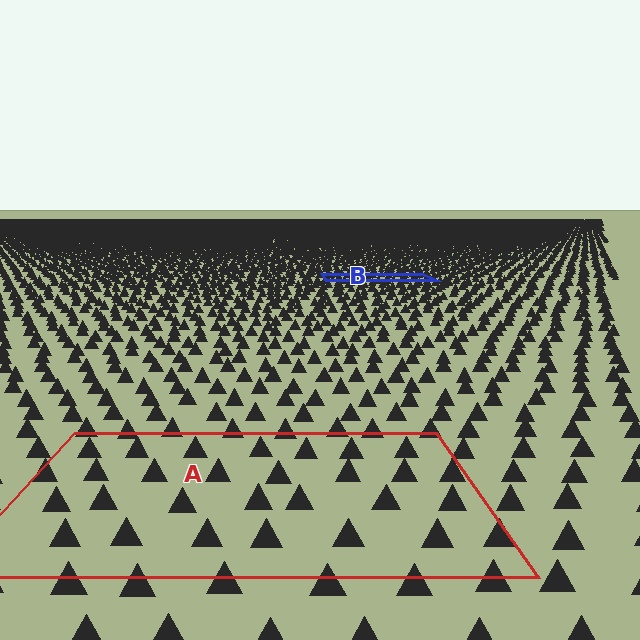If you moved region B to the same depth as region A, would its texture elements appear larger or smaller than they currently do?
They would appear larger. At a closer depth, the same texture elements are projected at a bigger on-screen size.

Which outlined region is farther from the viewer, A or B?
Region B is farther from the viewer — the texture elements inside it appear smaller and more densely packed.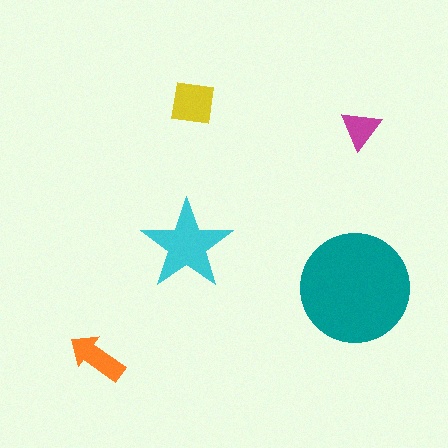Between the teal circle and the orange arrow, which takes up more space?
The teal circle.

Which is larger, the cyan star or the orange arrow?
The cyan star.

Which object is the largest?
The teal circle.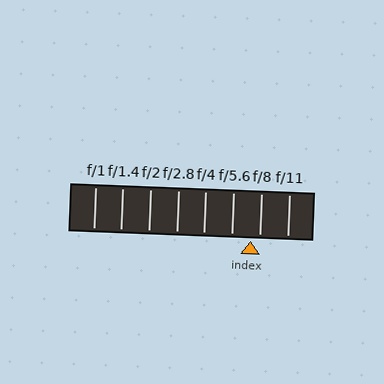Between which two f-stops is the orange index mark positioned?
The index mark is between f/5.6 and f/8.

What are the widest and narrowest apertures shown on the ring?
The widest aperture shown is f/1 and the narrowest is f/11.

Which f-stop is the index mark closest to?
The index mark is closest to f/8.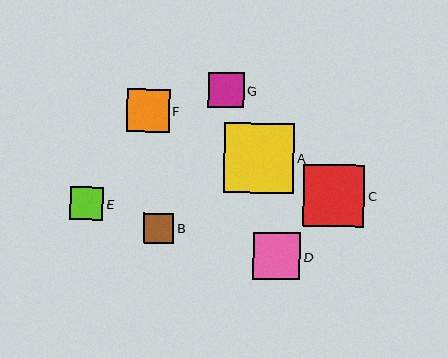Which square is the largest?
Square A is the largest with a size of approximately 70 pixels.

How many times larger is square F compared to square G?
Square F is approximately 1.2 times the size of square G.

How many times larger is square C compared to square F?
Square C is approximately 1.4 times the size of square F.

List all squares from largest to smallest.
From largest to smallest: A, C, D, F, G, E, B.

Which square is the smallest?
Square B is the smallest with a size of approximately 30 pixels.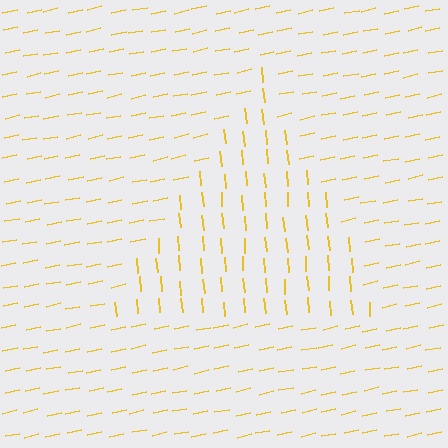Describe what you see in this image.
The image is filled with small yellow line segments. A triangle region in the image has lines oriented differently from the surrounding lines, creating a visible texture boundary.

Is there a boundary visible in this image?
Yes, there is a texture boundary formed by a change in line orientation.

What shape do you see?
I see a triangle.